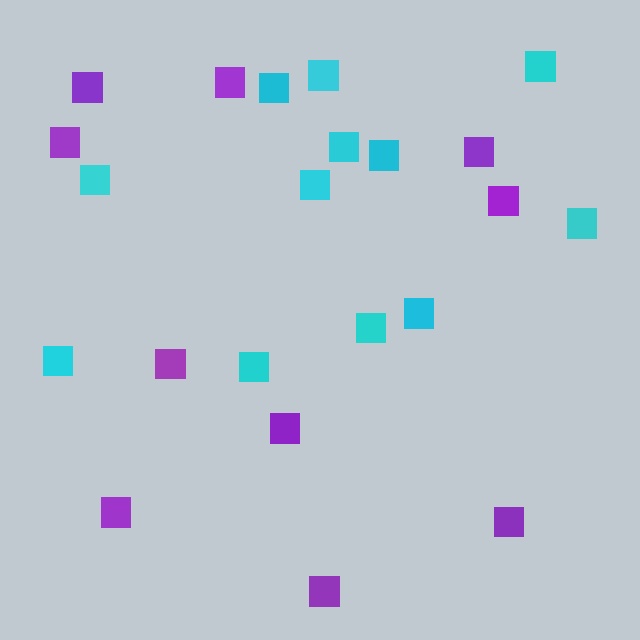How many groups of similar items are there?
There are 2 groups: one group of cyan squares (12) and one group of purple squares (10).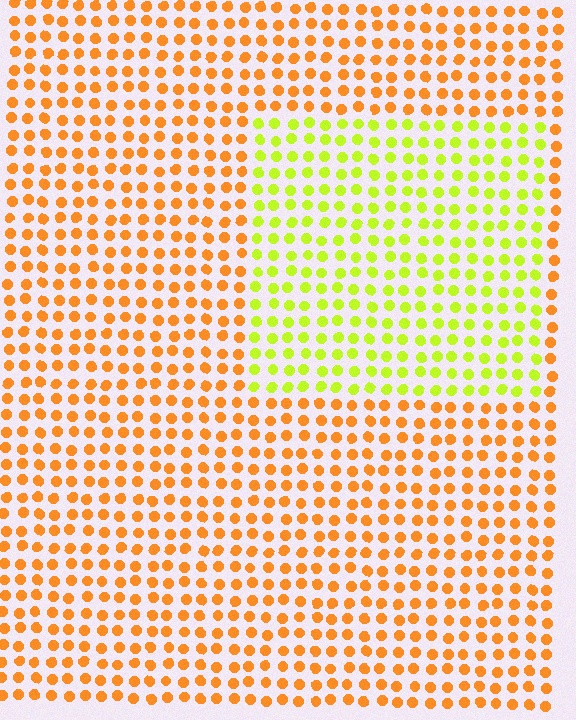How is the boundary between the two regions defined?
The boundary is defined purely by a slight shift in hue (about 48 degrees). Spacing, size, and orientation are identical on both sides.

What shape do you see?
I see a rectangle.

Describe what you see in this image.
The image is filled with small orange elements in a uniform arrangement. A rectangle-shaped region is visible where the elements are tinted to a slightly different hue, forming a subtle color boundary.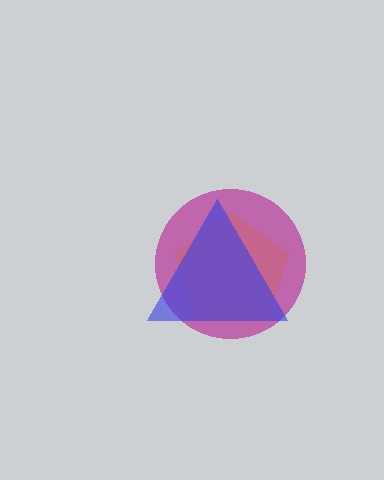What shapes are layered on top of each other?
The layered shapes are: a yellow pentagon, a magenta circle, a blue triangle.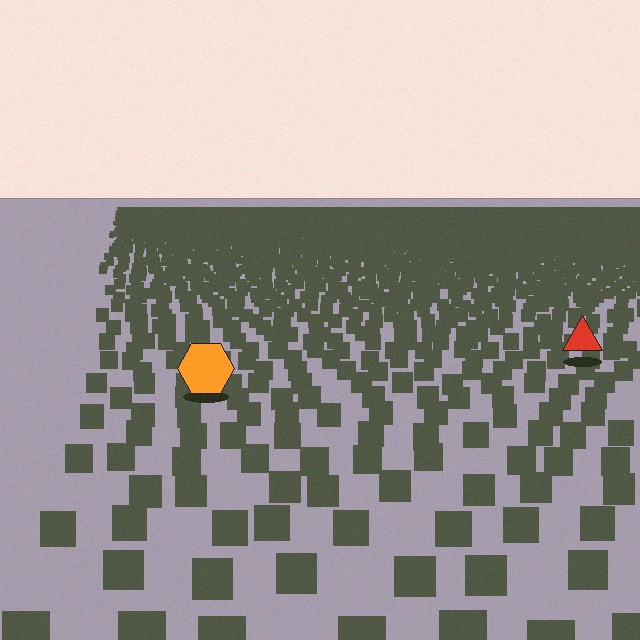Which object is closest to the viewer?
The orange hexagon is closest. The texture marks near it are larger and more spread out.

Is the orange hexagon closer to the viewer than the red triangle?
Yes. The orange hexagon is closer — you can tell from the texture gradient: the ground texture is coarser near it.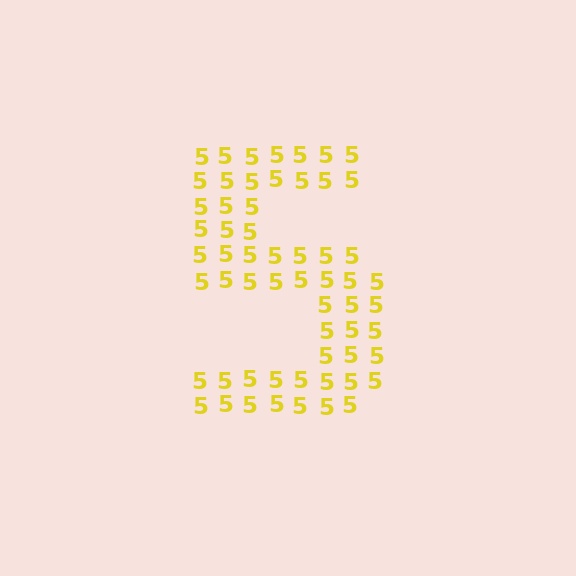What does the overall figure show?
The overall figure shows the digit 5.